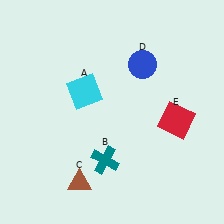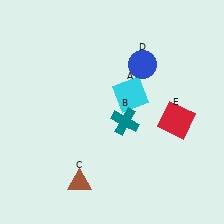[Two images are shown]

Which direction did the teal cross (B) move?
The teal cross (B) moved up.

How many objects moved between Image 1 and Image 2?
2 objects moved between the two images.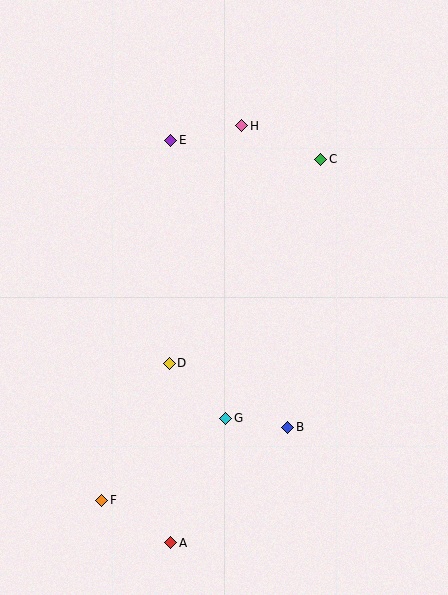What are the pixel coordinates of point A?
Point A is at (171, 543).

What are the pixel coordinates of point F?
Point F is at (102, 500).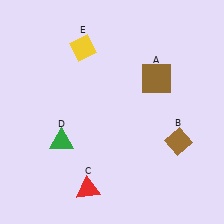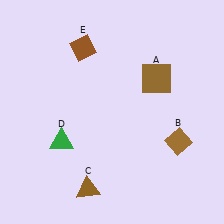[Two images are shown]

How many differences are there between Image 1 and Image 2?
There are 2 differences between the two images.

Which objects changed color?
C changed from red to brown. E changed from yellow to brown.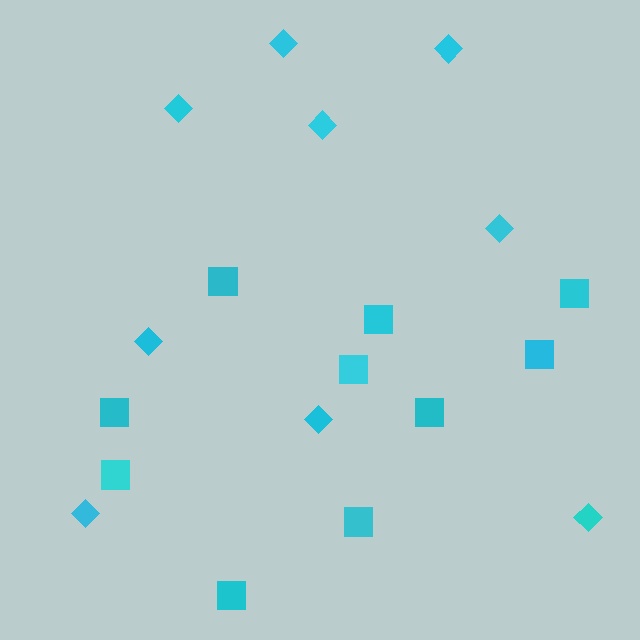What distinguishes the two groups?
There are 2 groups: one group of squares (10) and one group of diamonds (9).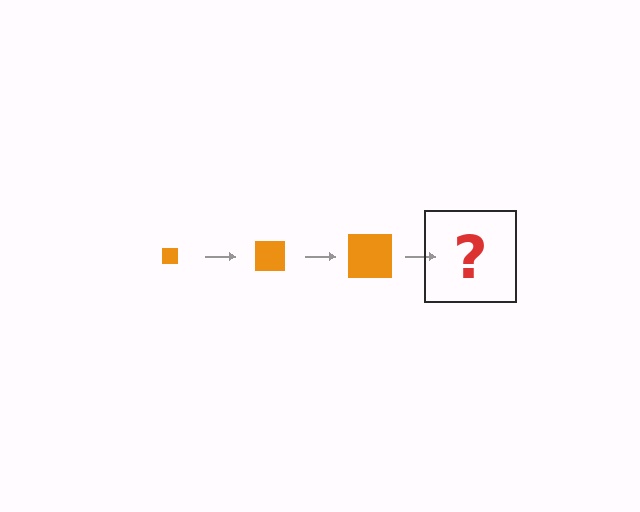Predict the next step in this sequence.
The next step is an orange square, larger than the previous one.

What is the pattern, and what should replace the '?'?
The pattern is that the square gets progressively larger each step. The '?' should be an orange square, larger than the previous one.